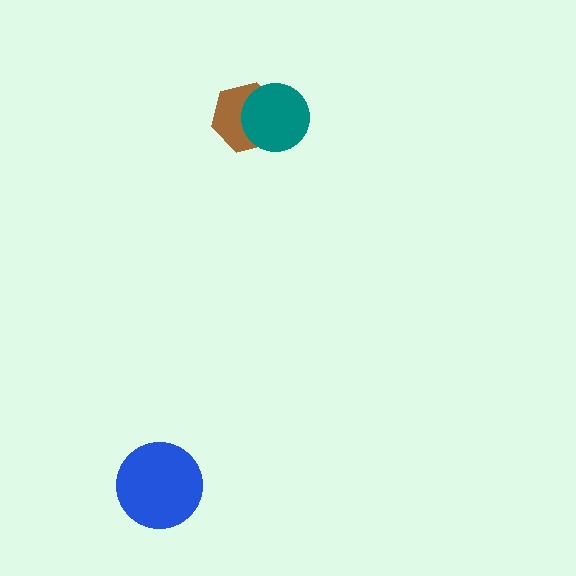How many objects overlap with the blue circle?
0 objects overlap with the blue circle.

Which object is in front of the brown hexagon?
The teal circle is in front of the brown hexagon.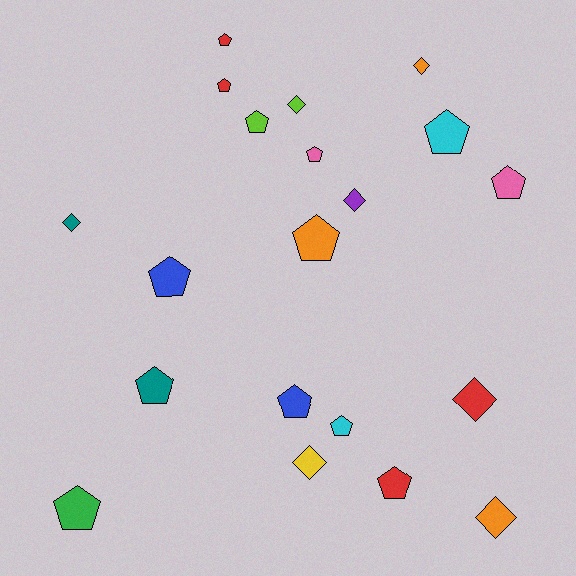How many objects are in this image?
There are 20 objects.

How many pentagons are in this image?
There are 13 pentagons.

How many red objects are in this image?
There are 4 red objects.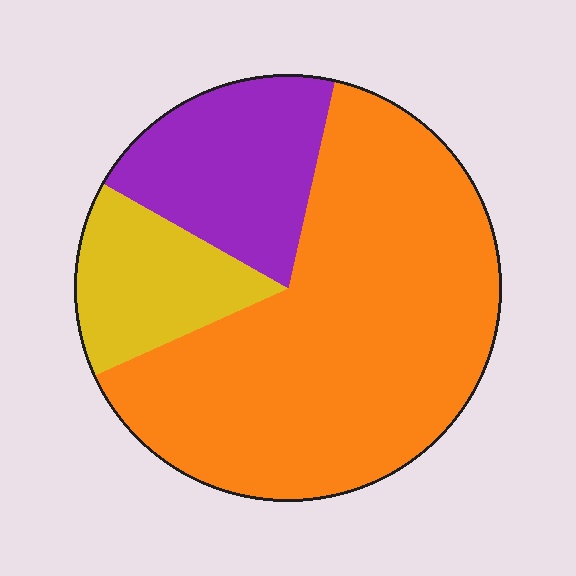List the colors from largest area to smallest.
From largest to smallest: orange, purple, yellow.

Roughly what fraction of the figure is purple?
Purple takes up about one fifth (1/5) of the figure.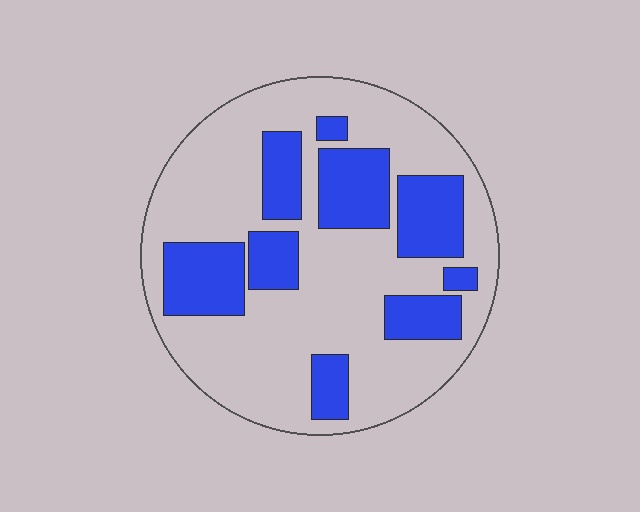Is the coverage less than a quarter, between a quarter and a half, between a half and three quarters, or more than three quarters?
Between a quarter and a half.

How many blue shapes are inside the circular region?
9.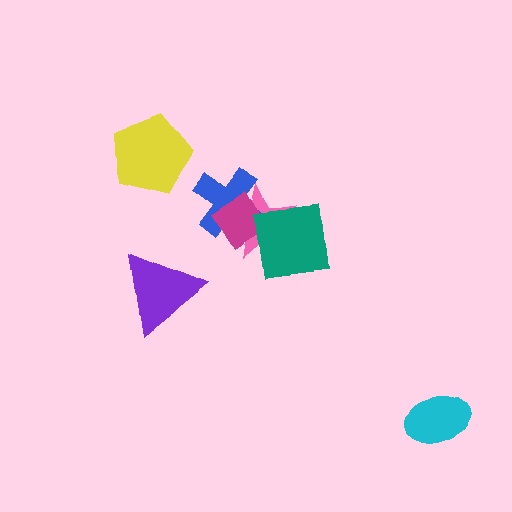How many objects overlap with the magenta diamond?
2 objects overlap with the magenta diamond.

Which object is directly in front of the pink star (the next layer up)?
The blue cross is directly in front of the pink star.